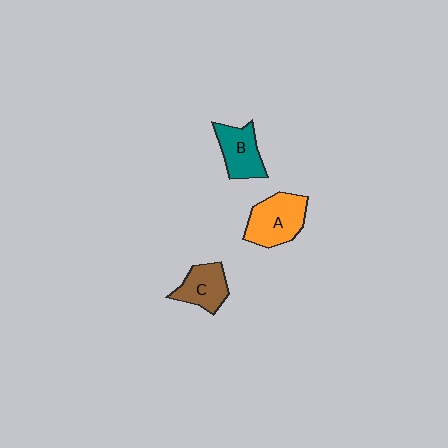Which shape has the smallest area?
Shape C (brown).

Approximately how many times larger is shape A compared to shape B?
Approximately 1.3 times.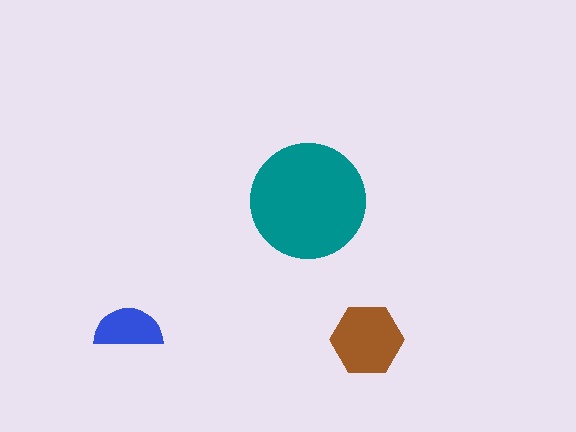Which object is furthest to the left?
The blue semicircle is leftmost.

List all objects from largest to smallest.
The teal circle, the brown hexagon, the blue semicircle.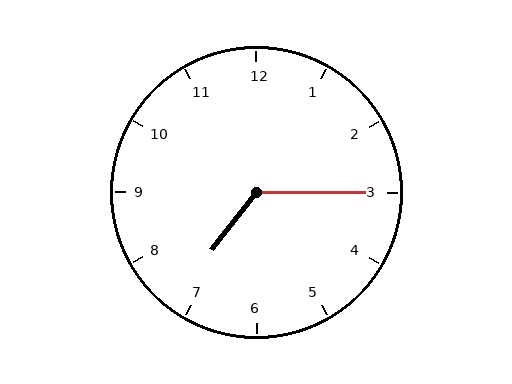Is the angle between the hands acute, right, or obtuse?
It is obtuse.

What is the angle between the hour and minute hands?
Approximately 128 degrees.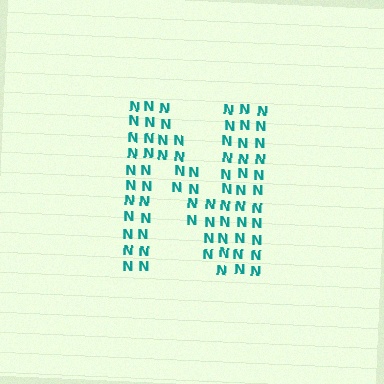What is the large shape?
The large shape is the letter N.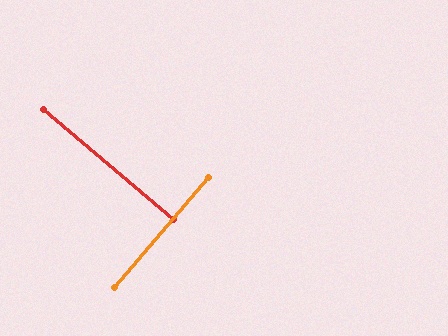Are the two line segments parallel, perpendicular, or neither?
Perpendicular — they meet at approximately 90°.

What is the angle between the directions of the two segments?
Approximately 90 degrees.